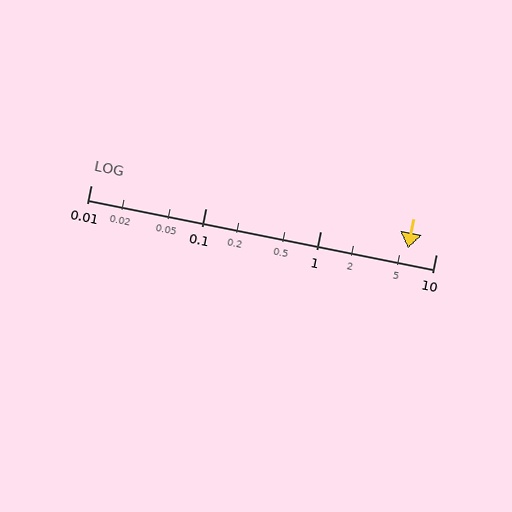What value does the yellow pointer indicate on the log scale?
The pointer indicates approximately 5.7.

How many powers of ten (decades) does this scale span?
The scale spans 3 decades, from 0.01 to 10.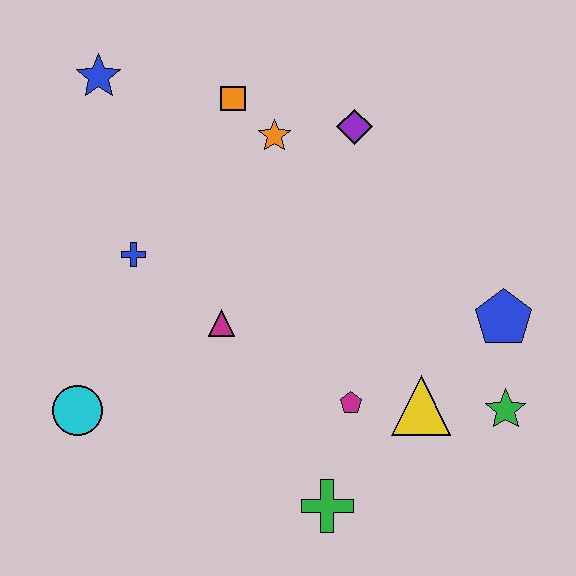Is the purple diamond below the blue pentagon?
No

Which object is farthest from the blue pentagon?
The blue star is farthest from the blue pentagon.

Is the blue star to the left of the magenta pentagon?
Yes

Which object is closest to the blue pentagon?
The green star is closest to the blue pentagon.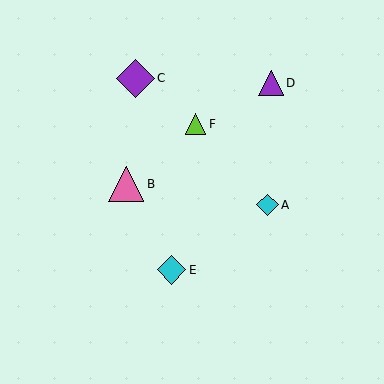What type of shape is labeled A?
Shape A is a cyan diamond.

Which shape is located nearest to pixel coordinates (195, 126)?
The lime triangle (labeled F) at (196, 124) is nearest to that location.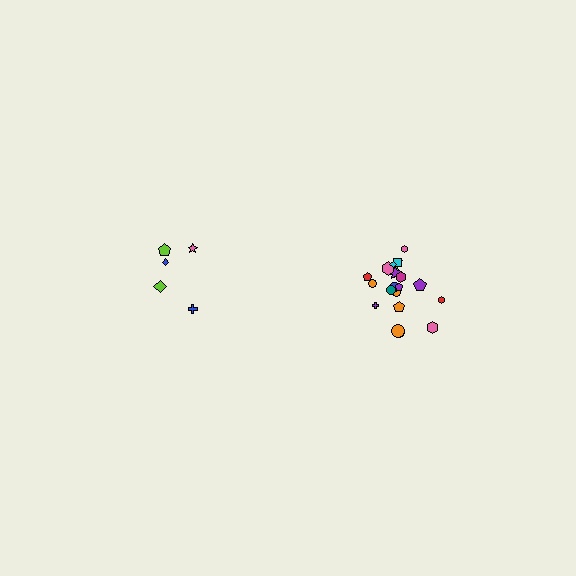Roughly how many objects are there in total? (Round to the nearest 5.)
Roughly 25 objects in total.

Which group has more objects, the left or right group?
The right group.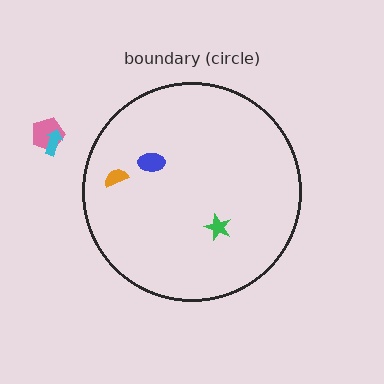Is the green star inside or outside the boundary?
Inside.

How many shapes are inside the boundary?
3 inside, 2 outside.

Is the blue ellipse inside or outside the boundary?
Inside.